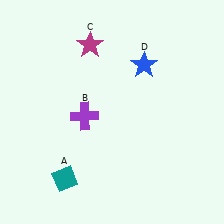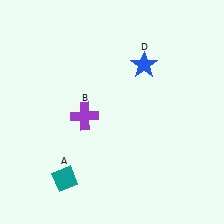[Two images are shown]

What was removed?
The magenta star (C) was removed in Image 2.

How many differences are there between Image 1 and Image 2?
There is 1 difference between the two images.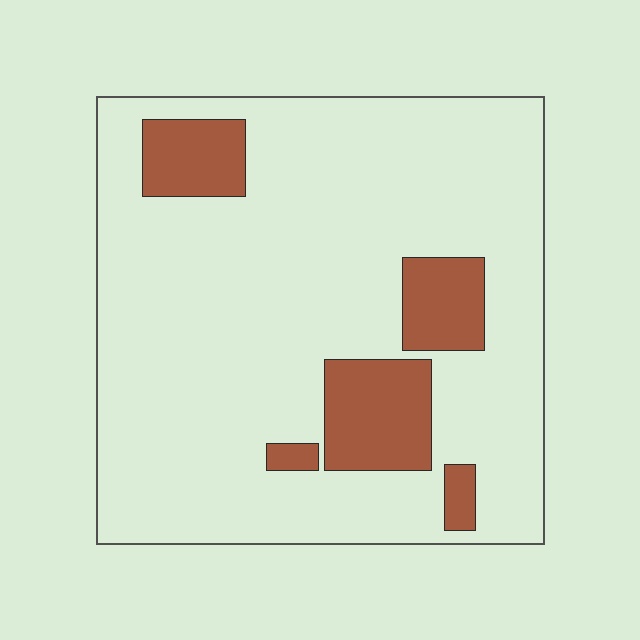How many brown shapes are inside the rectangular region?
5.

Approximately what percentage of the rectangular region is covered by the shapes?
Approximately 15%.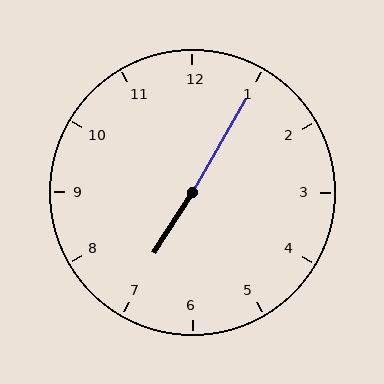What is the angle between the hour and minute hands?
Approximately 178 degrees.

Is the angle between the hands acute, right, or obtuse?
It is obtuse.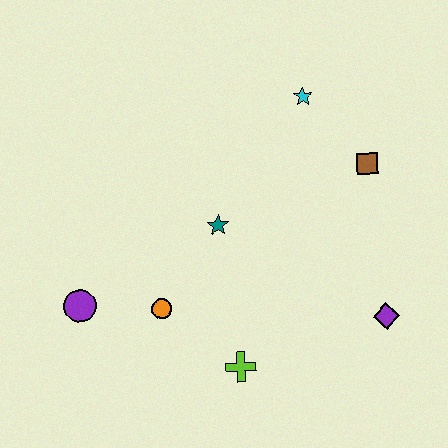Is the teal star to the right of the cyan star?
No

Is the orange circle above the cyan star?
No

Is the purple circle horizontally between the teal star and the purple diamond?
No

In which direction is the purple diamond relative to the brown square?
The purple diamond is below the brown square.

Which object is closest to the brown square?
The cyan star is closest to the brown square.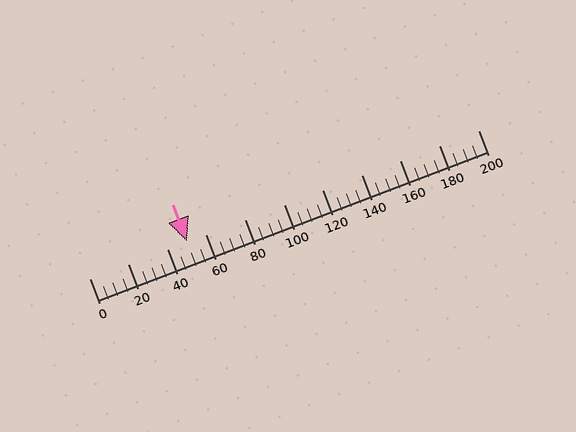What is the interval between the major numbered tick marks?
The major tick marks are spaced 20 units apart.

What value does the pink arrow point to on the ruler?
The pink arrow points to approximately 50.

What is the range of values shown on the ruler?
The ruler shows values from 0 to 200.